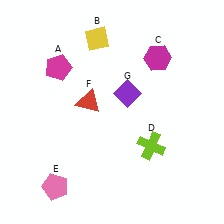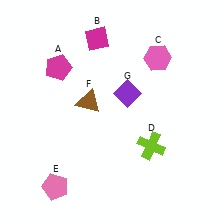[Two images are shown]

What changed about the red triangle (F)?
In Image 1, F is red. In Image 2, it changed to brown.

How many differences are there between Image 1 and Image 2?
There are 3 differences between the two images.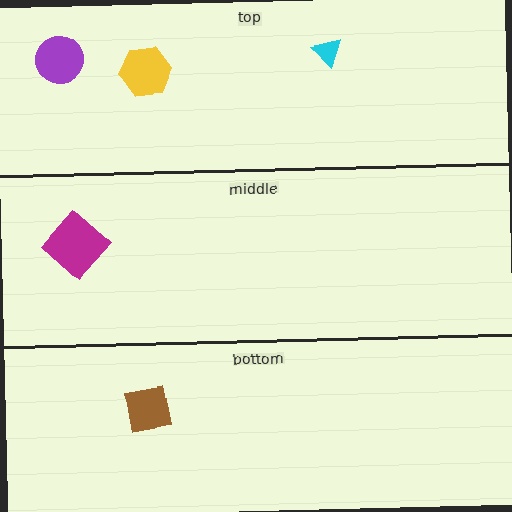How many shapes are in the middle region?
1.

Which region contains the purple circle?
The top region.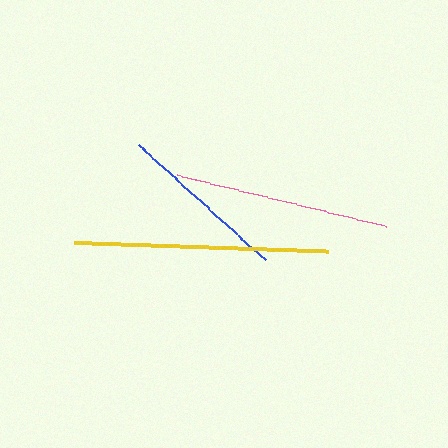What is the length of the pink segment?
The pink segment is approximately 215 pixels long.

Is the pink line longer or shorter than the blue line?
The pink line is longer than the blue line.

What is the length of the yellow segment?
The yellow segment is approximately 254 pixels long.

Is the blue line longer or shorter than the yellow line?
The yellow line is longer than the blue line.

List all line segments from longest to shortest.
From longest to shortest: yellow, pink, blue.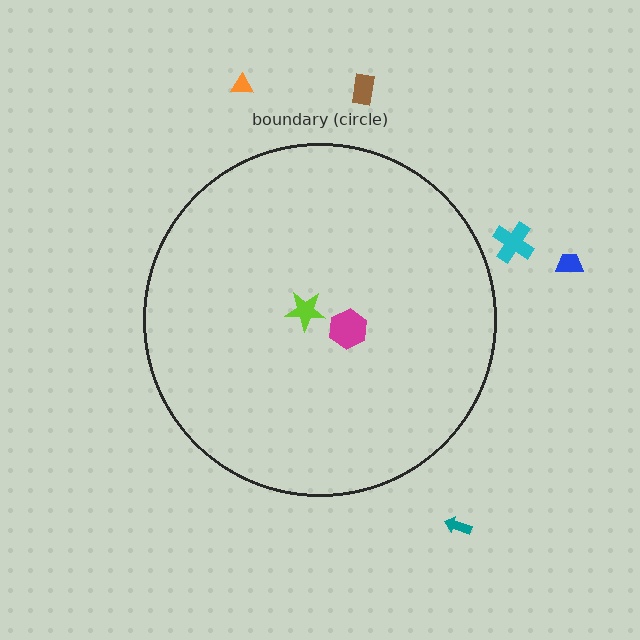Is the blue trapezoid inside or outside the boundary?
Outside.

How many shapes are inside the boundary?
2 inside, 5 outside.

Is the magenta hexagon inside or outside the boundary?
Inside.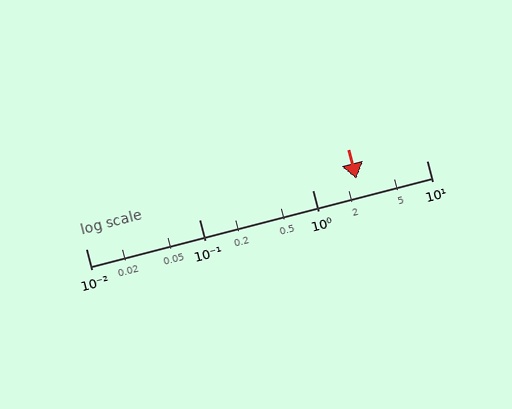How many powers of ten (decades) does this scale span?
The scale spans 3 decades, from 0.01 to 10.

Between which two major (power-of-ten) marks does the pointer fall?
The pointer is between 1 and 10.